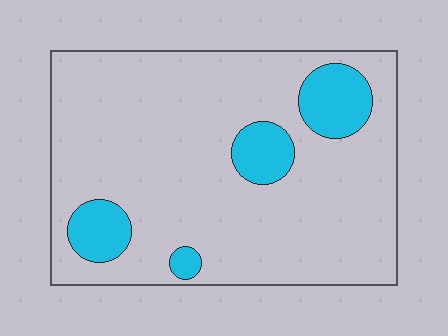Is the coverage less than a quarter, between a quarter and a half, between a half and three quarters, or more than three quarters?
Less than a quarter.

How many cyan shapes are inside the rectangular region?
4.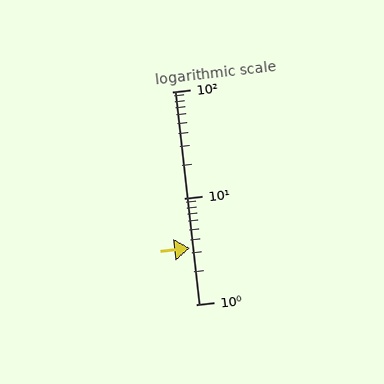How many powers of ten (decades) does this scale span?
The scale spans 2 decades, from 1 to 100.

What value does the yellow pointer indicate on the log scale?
The pointer indicates approximately 3.4.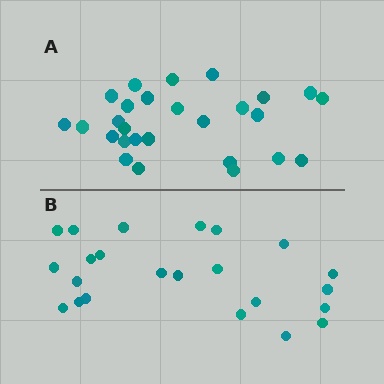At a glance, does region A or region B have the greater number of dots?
Region A (the top region) has more dots.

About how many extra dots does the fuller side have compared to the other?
Region A has about 4 more dots than region B.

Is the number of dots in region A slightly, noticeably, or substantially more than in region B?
Region A has only slightly more — the two regions are fairly close. The ratio is roughly 1.2 to 1.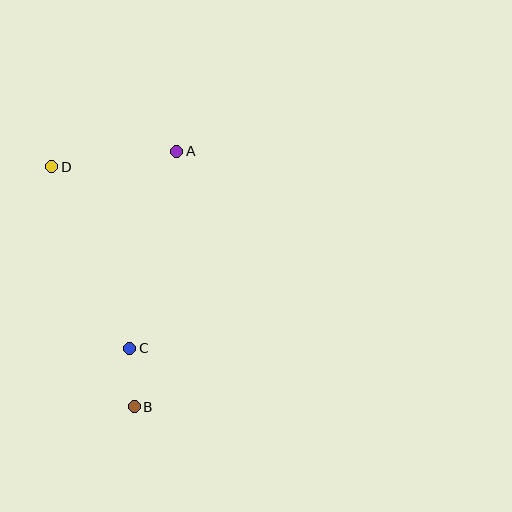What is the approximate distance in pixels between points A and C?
The distance between A and C is approximately 202 pixels.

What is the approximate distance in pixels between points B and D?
The distance between B and D is approximately 254 pixels.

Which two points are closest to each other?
Points B and C are closest to each other.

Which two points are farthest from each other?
Points A and B are farthest from each other.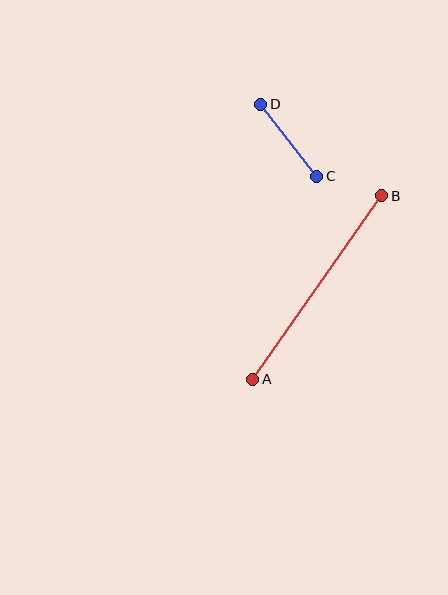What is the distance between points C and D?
The distance is approximately 91 pixels.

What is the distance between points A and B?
The distance is approximately 224 pixels.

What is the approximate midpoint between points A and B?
The midpoint is at approximately (317, 287) pixels.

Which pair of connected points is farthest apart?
Points A and B are farthest apart.